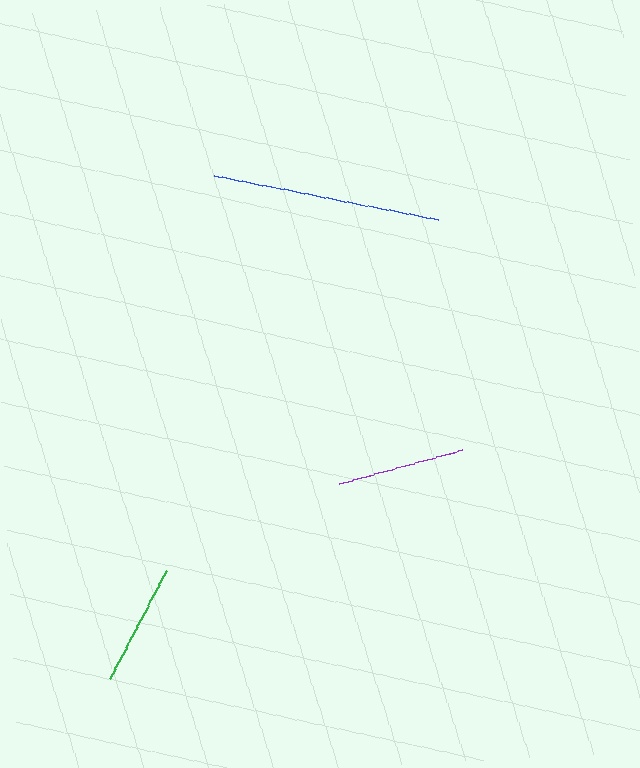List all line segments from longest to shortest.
From longest to shortest: blue, purple, green.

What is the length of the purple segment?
The purple segment is approximately 128 pixels long.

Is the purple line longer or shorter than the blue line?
The blue line is longer than the purple line.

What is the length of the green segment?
The green segment is approximately 123 pixels long.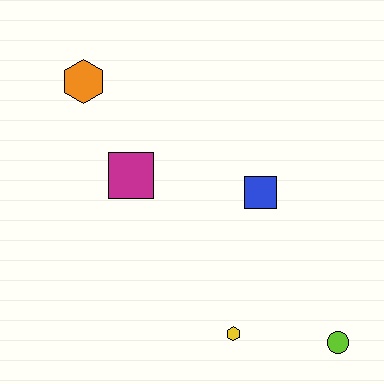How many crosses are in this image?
There are no crosses.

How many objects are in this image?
There are 5 objects.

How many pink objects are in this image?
There are no pink objects.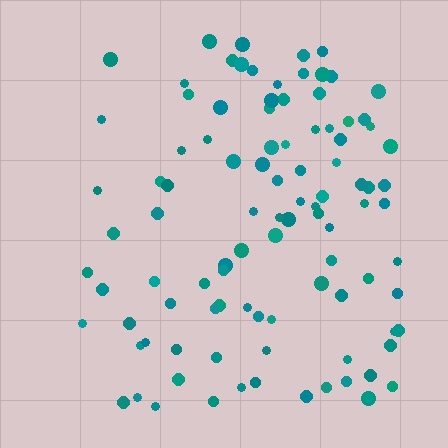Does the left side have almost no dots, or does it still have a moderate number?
Still a moderate number, just noticeably fewer than the right.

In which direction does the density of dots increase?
From left to right, with the right side densest.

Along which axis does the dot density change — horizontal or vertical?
Horizontal.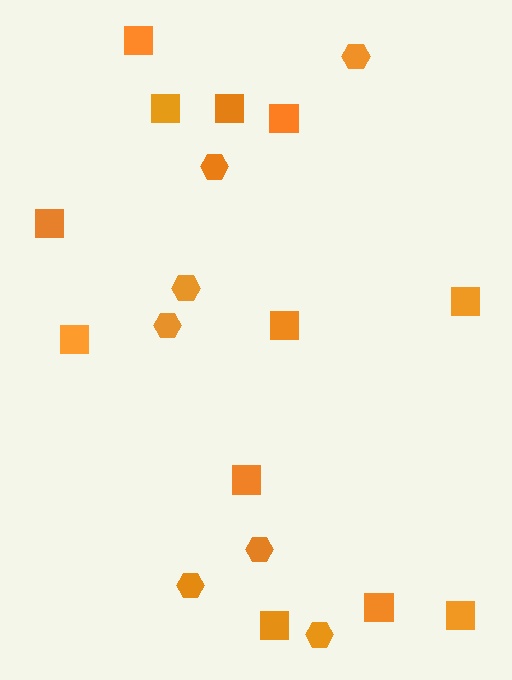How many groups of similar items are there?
There are 2 groups: one group of squares (12) and one group of hexagons (7).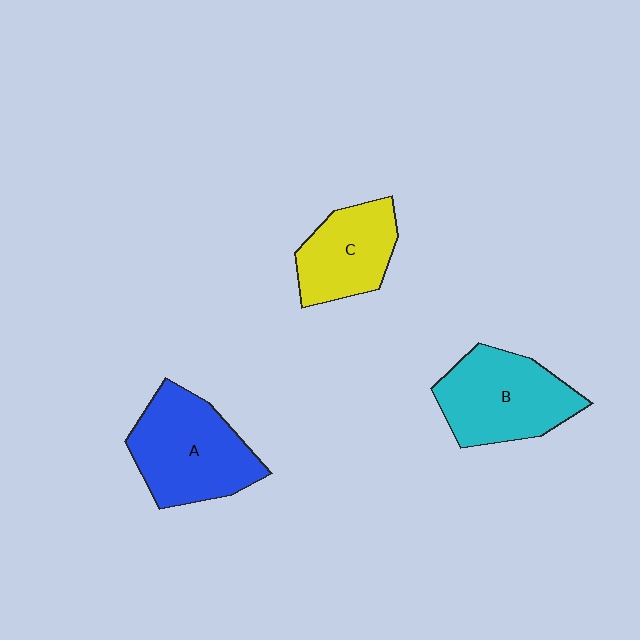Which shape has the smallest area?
Shape C (yellow).